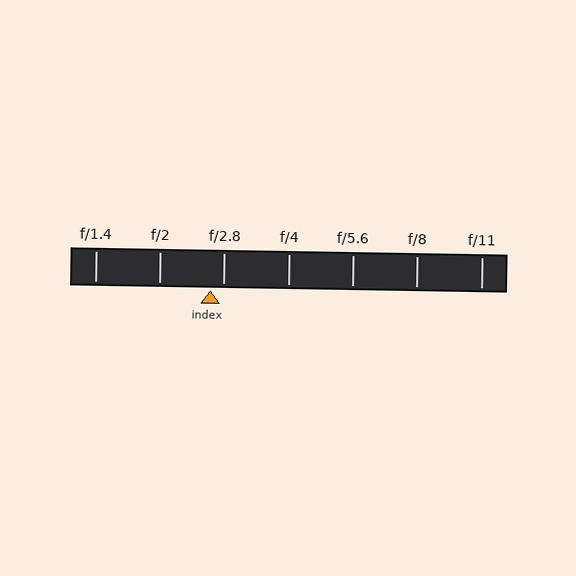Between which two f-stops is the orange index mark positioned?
The index mark is between f/2 and f/2.8.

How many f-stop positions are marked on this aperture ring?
There are 7 f-stop positions marked.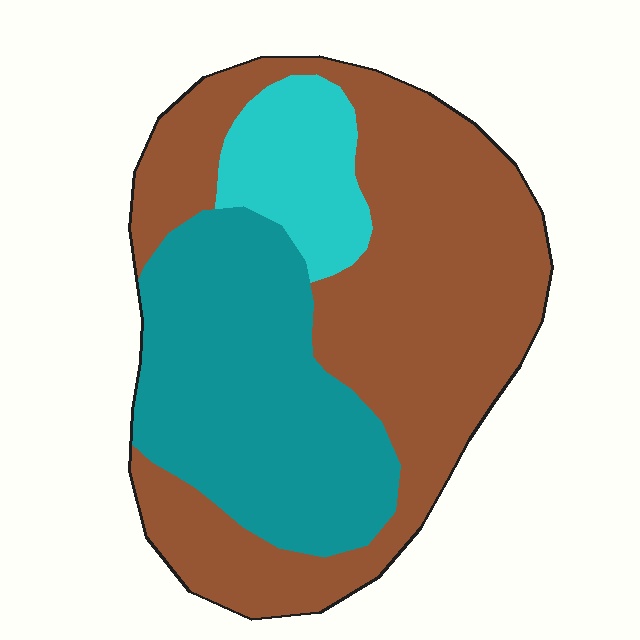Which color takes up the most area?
Brown, at roughly 55%.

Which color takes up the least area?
Cyan, at roughly 10%.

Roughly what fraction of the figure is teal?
Teal covers 34% of the figure.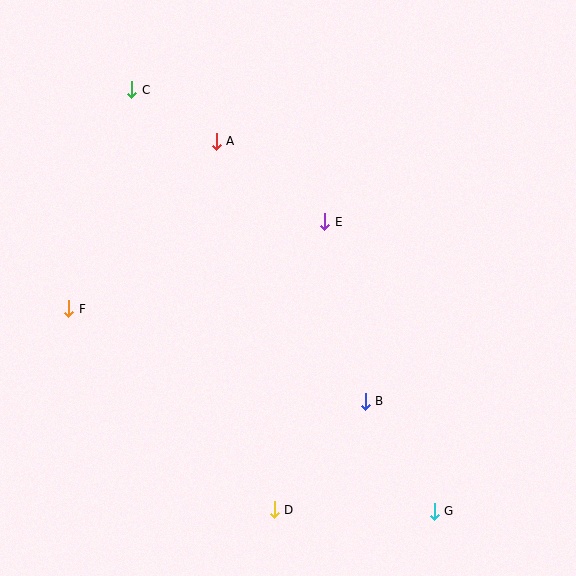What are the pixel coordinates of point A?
Point A is at (216, 141).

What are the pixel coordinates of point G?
Point G is at (434, 511).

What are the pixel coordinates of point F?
Point F is at (69, 309).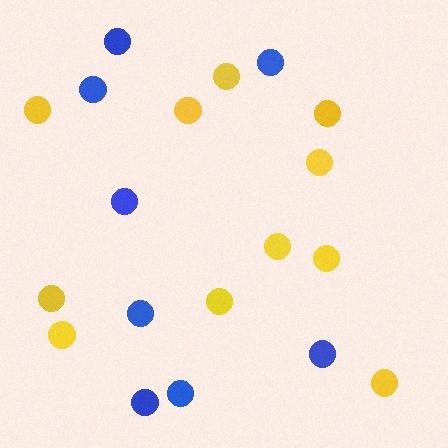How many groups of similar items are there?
There are 2 groups: one group of blue circles (8) and one group of yellow circles (11).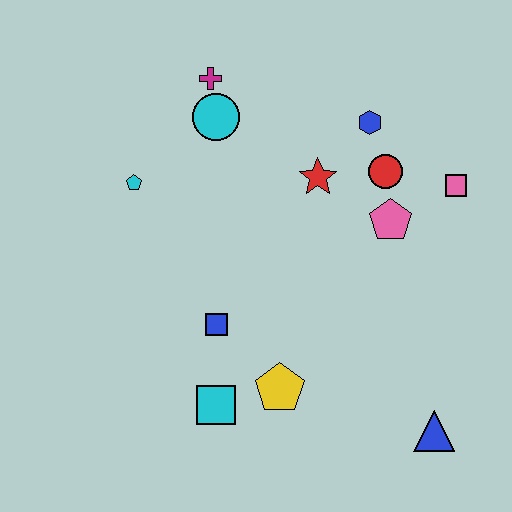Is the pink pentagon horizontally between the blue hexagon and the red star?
No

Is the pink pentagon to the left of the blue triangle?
Yes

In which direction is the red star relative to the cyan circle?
The red star is to the right of the cyan circle.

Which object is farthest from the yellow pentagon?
The magenta cross is farthest from the yellow pentagon.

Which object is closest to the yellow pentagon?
The cyan square is closest to the yellow pentagon.